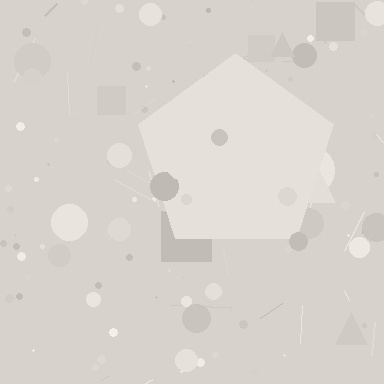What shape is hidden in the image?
A pentagon is hidden in the image.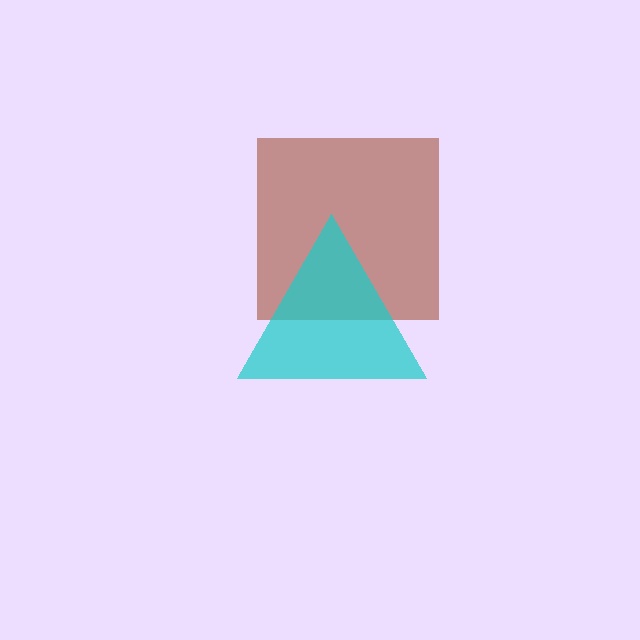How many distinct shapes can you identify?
There are 2 distinct shapes: a brown square, a cyan triangle.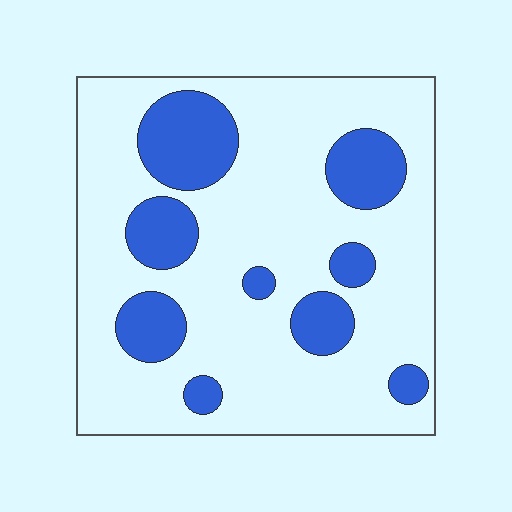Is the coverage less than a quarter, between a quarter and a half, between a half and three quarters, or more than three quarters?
Less than a quarter.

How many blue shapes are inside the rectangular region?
9.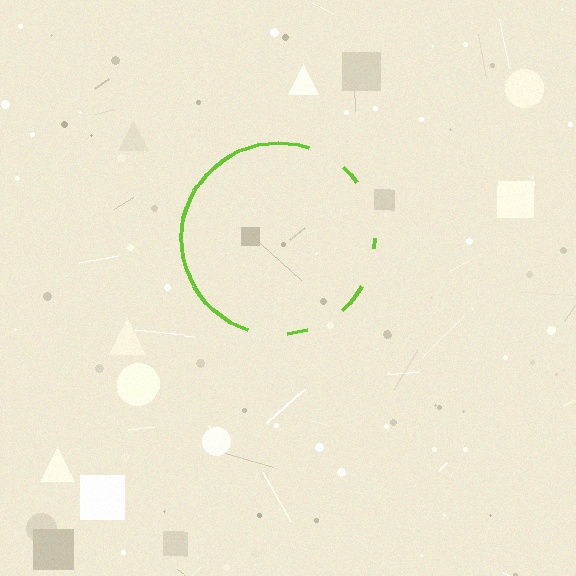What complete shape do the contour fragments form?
The contour fragments form a circle.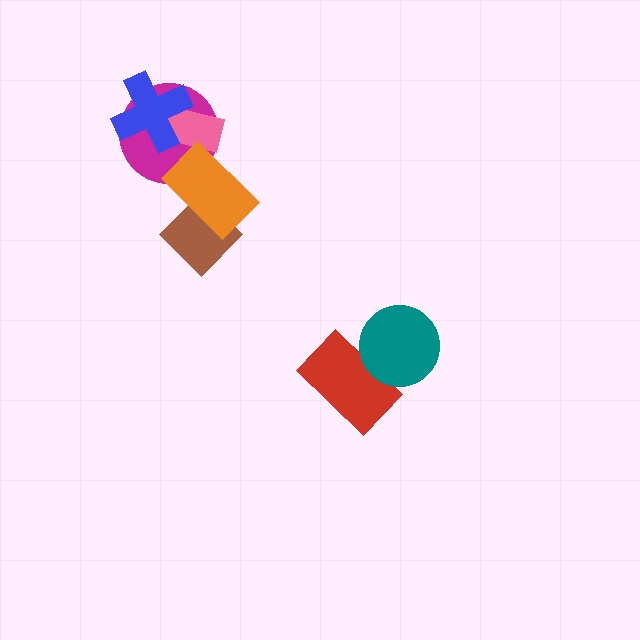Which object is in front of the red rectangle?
The teal circle is in front of the red rectangle.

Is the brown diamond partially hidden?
Yes, it is partially covered by another shape.